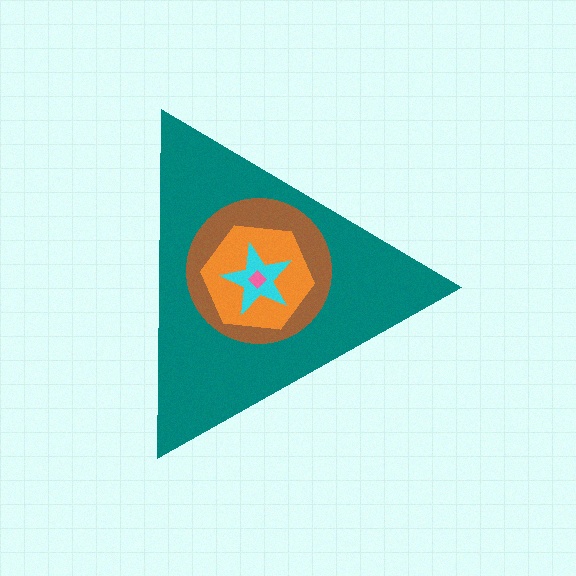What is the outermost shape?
The teal triangle.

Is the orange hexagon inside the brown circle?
Yes.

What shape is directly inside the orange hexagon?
The cyan star.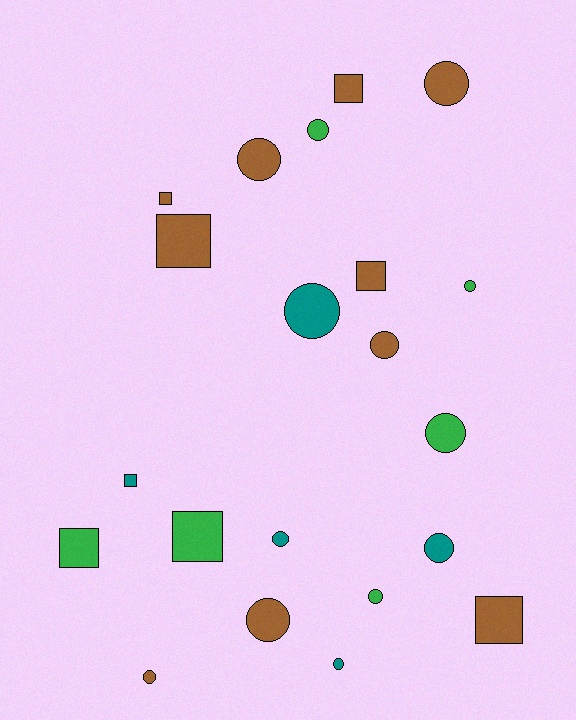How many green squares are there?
There are 2 green squares.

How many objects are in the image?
There are 21 objects.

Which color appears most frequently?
Brown, with 10 objects.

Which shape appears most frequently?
Circle, with 13 objects.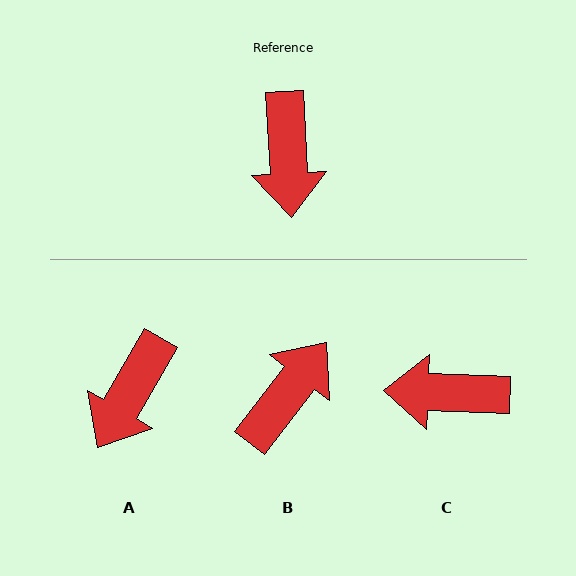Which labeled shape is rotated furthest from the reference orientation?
B, about 139 degrees away.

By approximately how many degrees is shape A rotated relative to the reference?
Approximately 33 degrees clockwise.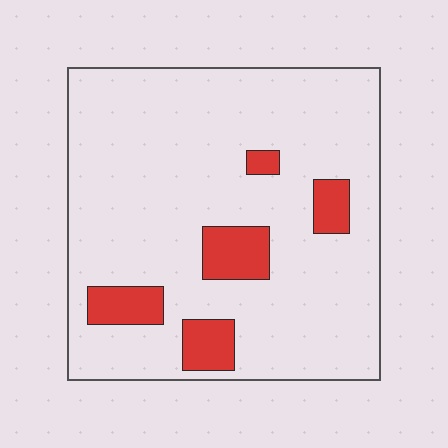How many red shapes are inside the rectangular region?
5.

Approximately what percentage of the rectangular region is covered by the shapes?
Approximately 10%.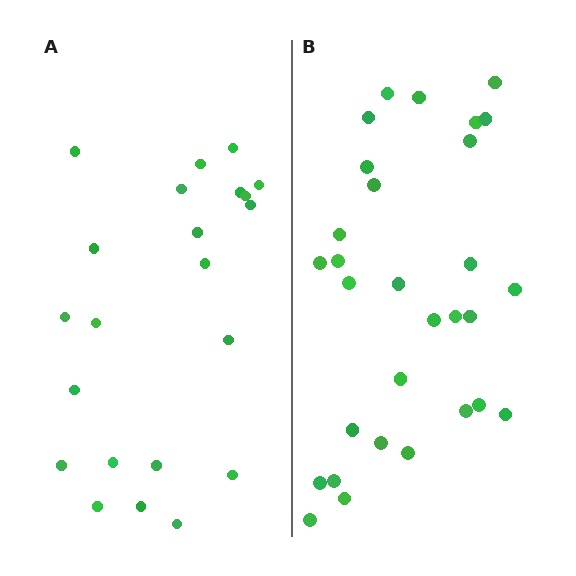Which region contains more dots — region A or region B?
Region B (the right region) has more dots.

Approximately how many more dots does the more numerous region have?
Region B has roughly 8 or so more dots than region A.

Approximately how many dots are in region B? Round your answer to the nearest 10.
About 30 dots.